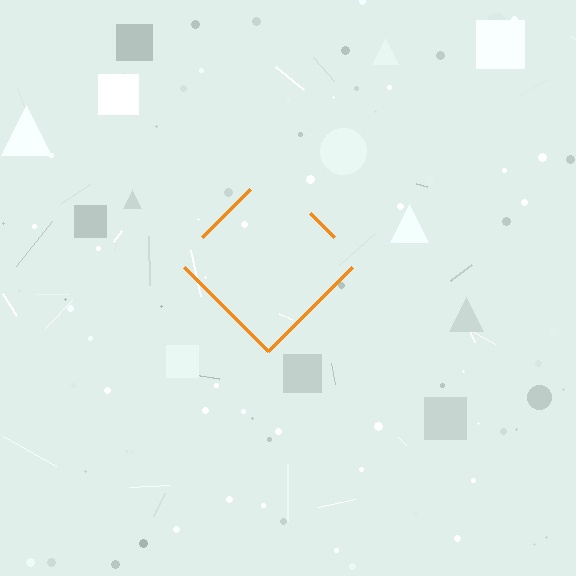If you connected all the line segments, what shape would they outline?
They would outline a diamond.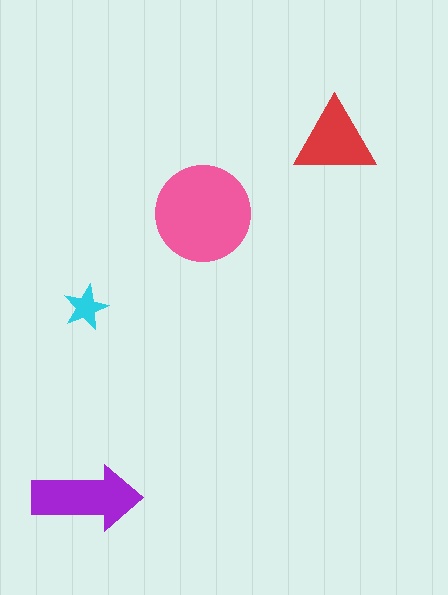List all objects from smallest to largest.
The cyan star, the red triangle, the purple arrow, the pink circle.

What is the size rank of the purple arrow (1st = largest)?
2nd.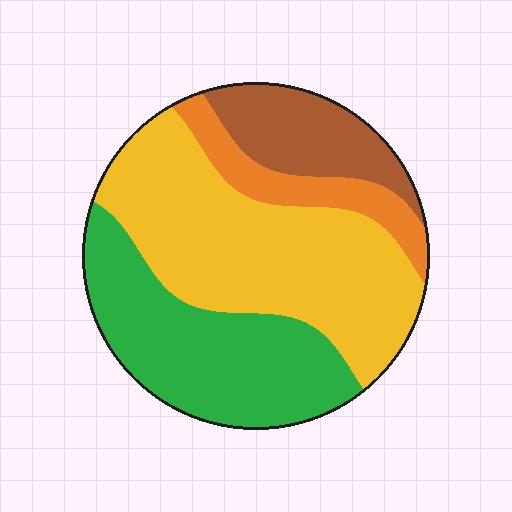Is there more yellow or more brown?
Yellow.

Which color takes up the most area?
Yellow, at roughly 45%.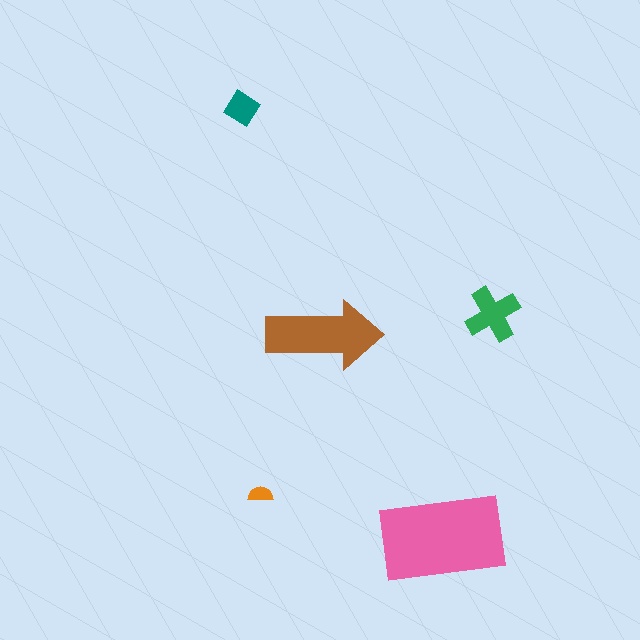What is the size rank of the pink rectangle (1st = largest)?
1st.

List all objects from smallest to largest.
The orange semicircle, the teal diamond, the green cross, the brown arrow, the pink rectangle.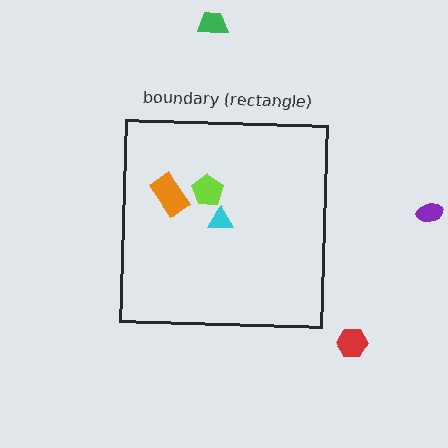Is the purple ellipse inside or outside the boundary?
Outside.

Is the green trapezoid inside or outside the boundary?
Outside.